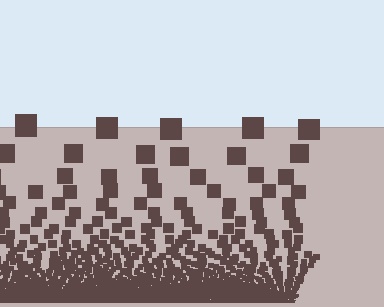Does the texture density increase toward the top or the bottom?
Density increases toward the bottom.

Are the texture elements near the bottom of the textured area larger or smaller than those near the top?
Smaller. The gradient is inverted — elements near the bottom are smaller and denser.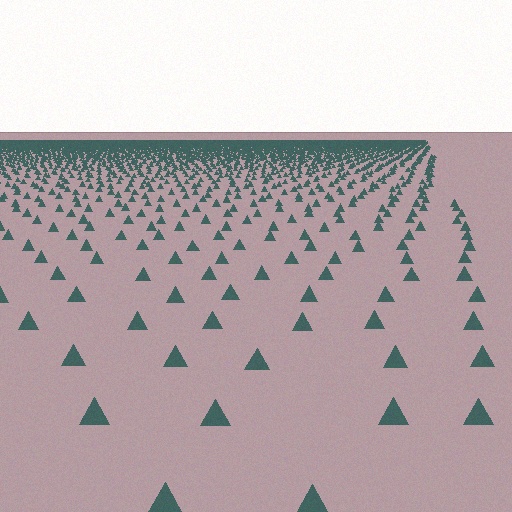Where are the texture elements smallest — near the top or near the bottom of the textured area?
Near the top.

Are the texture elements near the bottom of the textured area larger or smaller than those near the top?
Larger. Near the bottom, elements are closer to the viewer and appear at a bigger on-screen size.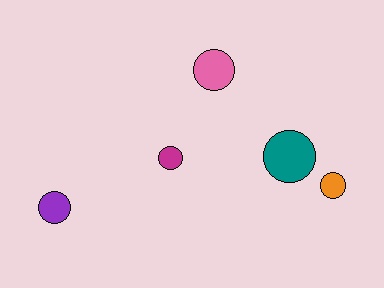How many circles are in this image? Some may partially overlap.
There are 5 circles.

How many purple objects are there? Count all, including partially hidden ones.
There is 1 purple object.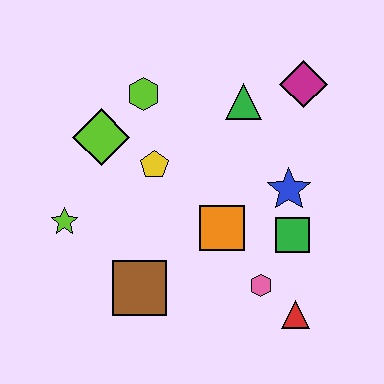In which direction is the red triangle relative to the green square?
The red triangle is below the green square.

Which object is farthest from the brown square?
The magenta diamond is farthest from the brown square.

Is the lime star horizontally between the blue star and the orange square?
No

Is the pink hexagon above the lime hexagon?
No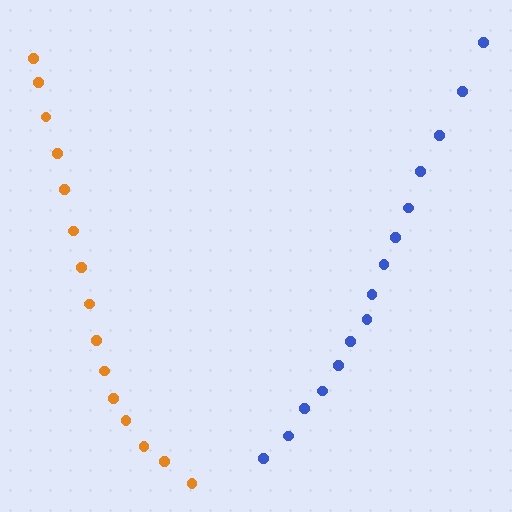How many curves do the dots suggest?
There are 2 distinct paths.